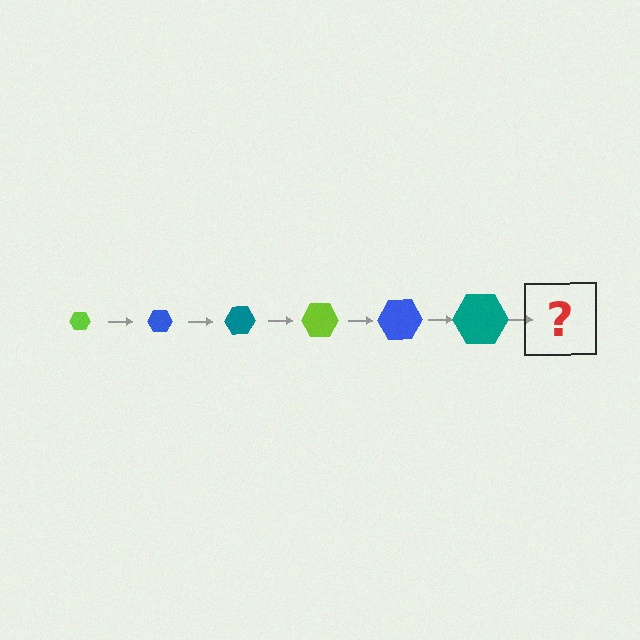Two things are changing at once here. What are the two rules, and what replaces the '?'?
The two rules are that the hexagon grows larger each step and the color cycles through lime, blue, and teal. The '?' should be a lime hexagon, larger than the previous one.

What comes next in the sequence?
The next element should be a lime hexagon, larger than the previous one.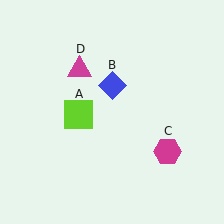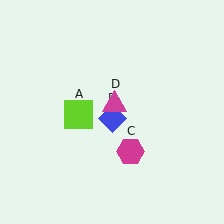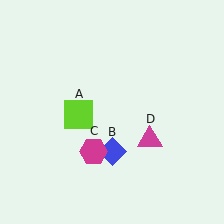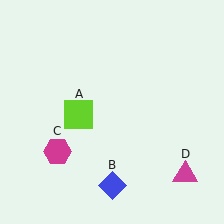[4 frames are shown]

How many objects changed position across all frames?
3 objects changed position: blue diamond (object B), magenta hexagon (object C), magenta triangle (object D).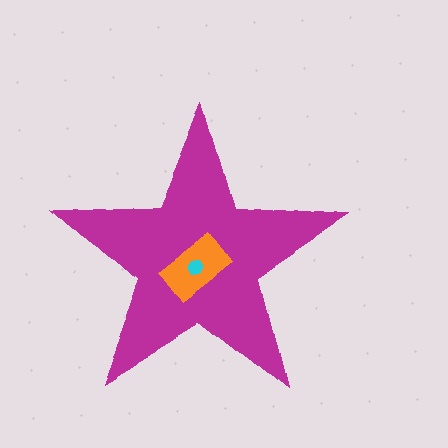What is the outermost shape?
The magenta star.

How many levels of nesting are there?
3.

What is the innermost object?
The cyan hexagon.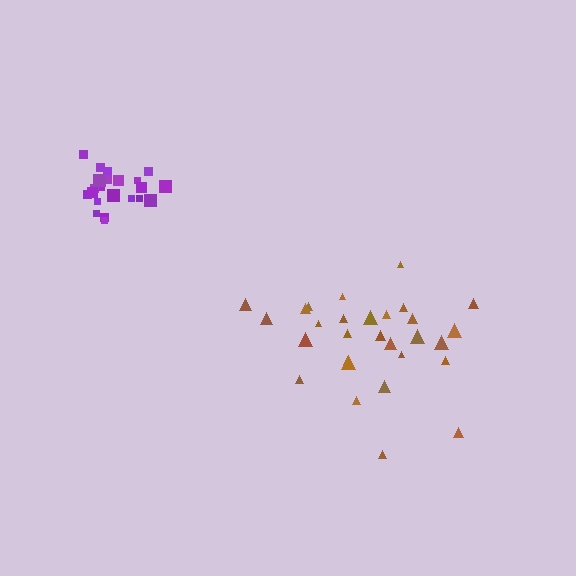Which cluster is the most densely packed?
Purple.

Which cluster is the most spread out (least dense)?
Brown.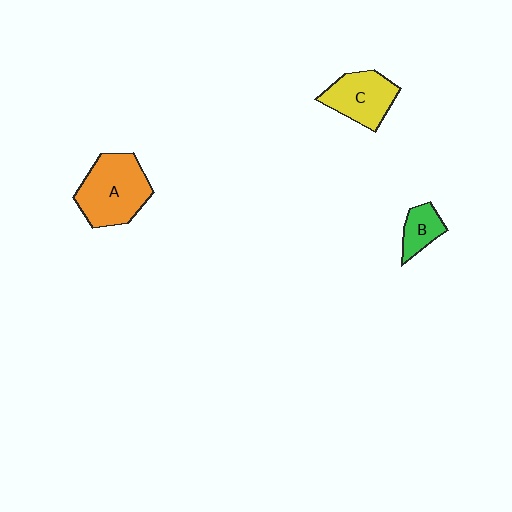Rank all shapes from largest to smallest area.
From largest to smallest: A (orange), C (yellow), B (green).